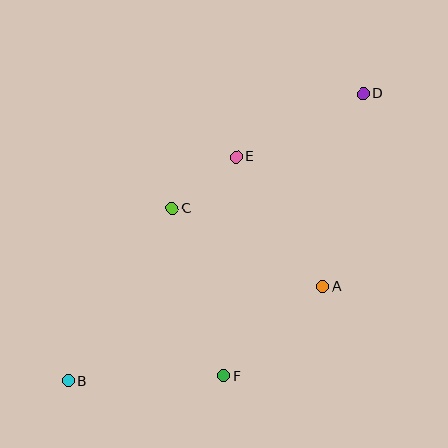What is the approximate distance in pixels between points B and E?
The distance between B and E is approximately 280 pixels.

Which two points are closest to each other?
Points C and E are closest to each other.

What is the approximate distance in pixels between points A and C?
The distance between A and C is approximately 170 pixels.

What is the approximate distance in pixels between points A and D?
The distance between A and D is approximately 197 pixels.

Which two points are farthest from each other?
Points B and D are farthest from each other.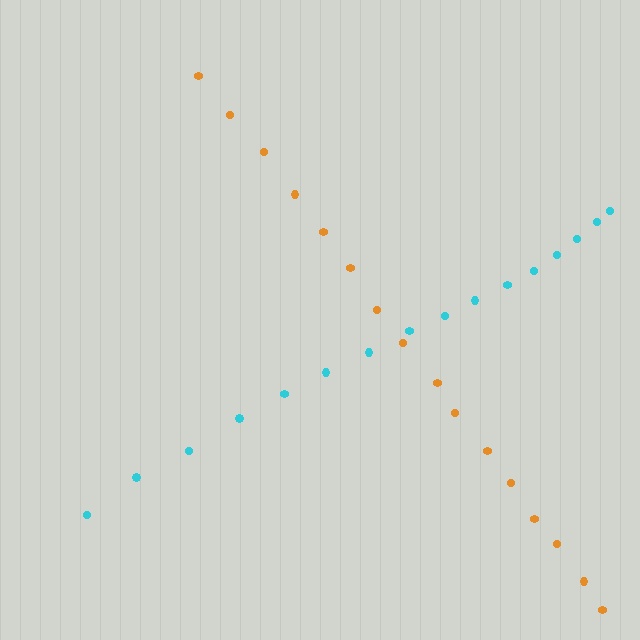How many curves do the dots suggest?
There are 2 distinct paths.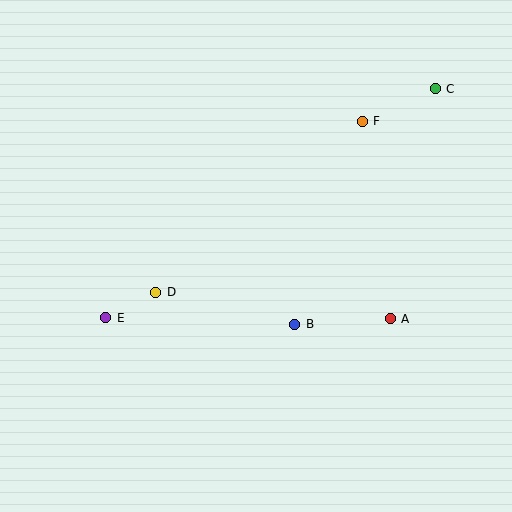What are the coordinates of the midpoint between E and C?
The midpoint between E and C is at (271, 203).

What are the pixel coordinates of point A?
Point A is at (390, 319).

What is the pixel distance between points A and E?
The distance between A and E is 284 pixels.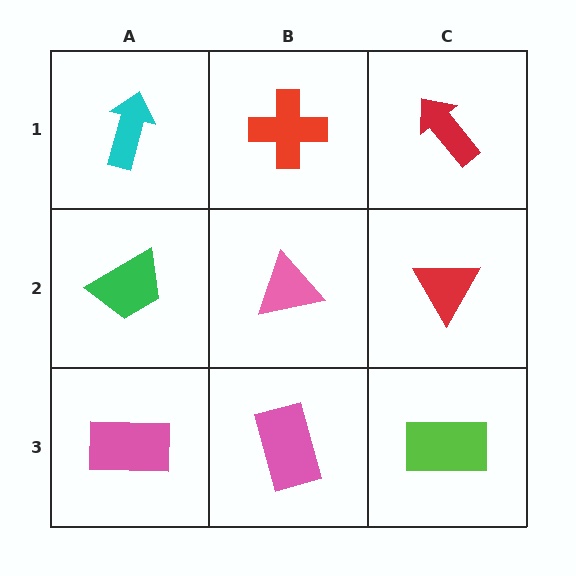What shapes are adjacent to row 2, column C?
A red arrow (row 1, column C), a lime rectangle (row 3, column C), a pink triangle (row 2, column B).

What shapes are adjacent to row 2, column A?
A cyan arrow (row 1, column A), a pink rectangle (row 3, column A), a pink triangle (row 2, column B).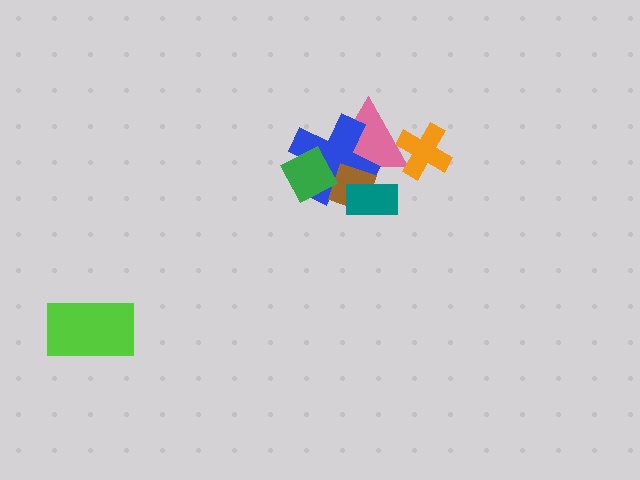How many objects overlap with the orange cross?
1 object overlaps with the orange cross.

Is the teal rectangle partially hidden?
No, no other shape covers it.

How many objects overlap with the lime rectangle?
0 objects overlap with the lime rectangle.